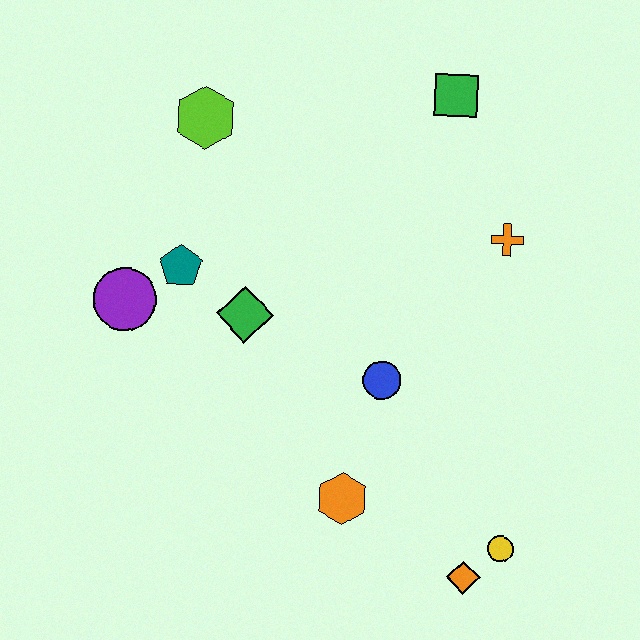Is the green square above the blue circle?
Yes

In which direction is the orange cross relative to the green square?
The orange cross is below the green square.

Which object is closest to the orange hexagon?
The blue circle is closest to the orange hexagon.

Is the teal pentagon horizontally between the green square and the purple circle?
Yes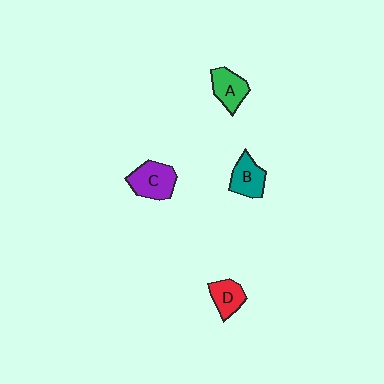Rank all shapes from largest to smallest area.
From largest to smallest: C (purple), B (teal), A (green), D (red).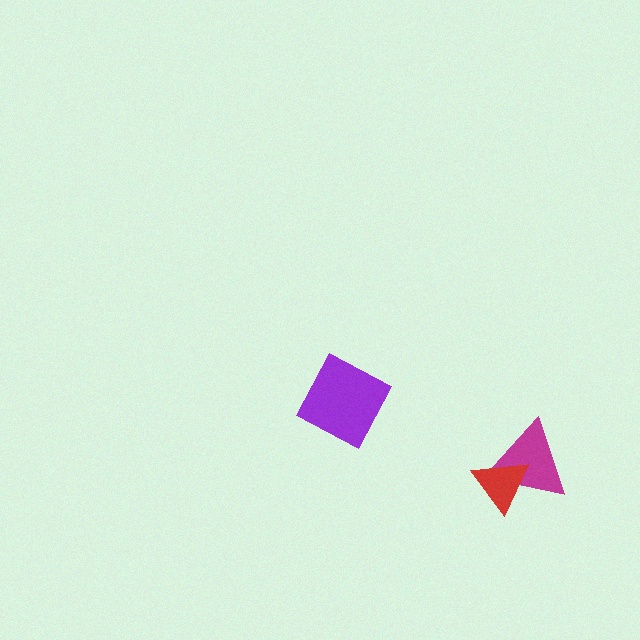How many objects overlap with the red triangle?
1 object overlaps with the red triangle.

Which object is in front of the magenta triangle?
The red triangle is in front of the magenta triangle.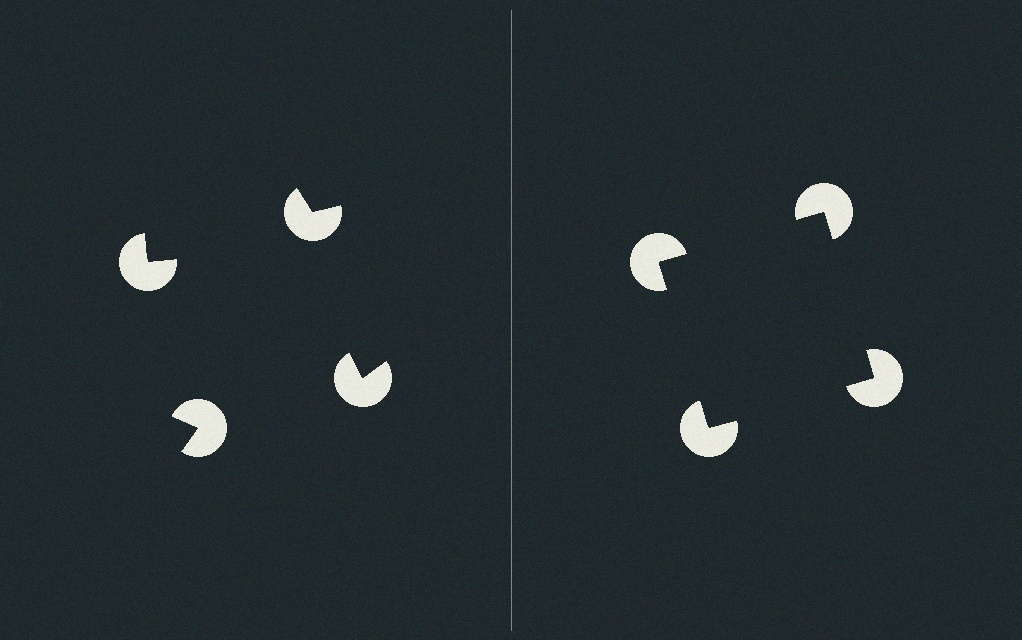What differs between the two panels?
The pac-man discs are positioned identically on both sides; only the wedge orientations differ. On the right they align to a square; on the left they are misaligned.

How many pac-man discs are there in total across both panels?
8 — 4 on each side.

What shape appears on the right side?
An illusory square.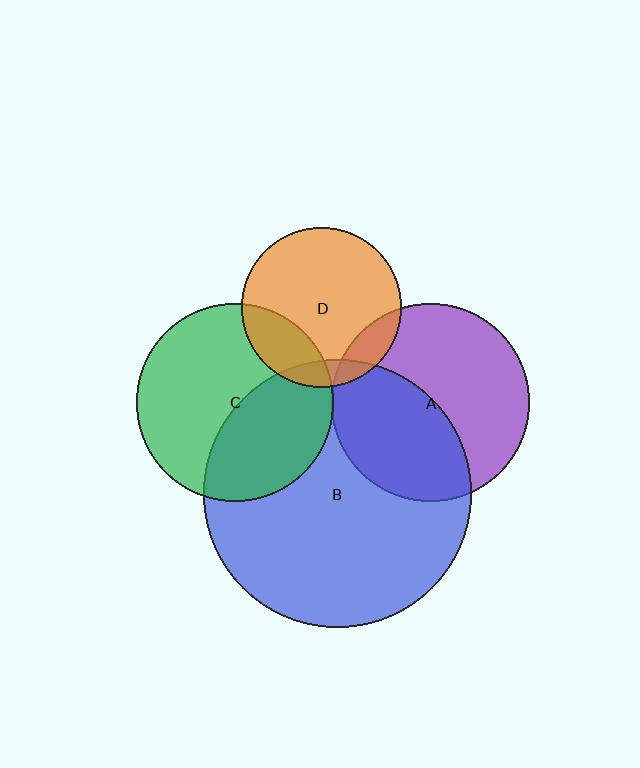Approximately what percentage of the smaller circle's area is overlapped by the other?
Approximately 10%.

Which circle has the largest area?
Circle B (blue).